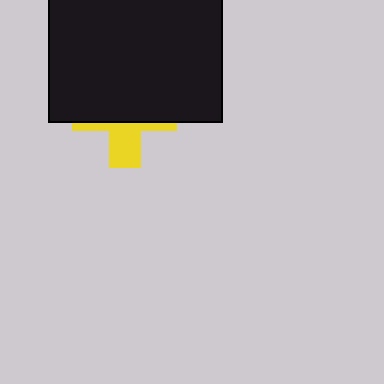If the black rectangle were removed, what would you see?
You would see the complete yellow cross.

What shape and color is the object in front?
The object in front is a black rectangle.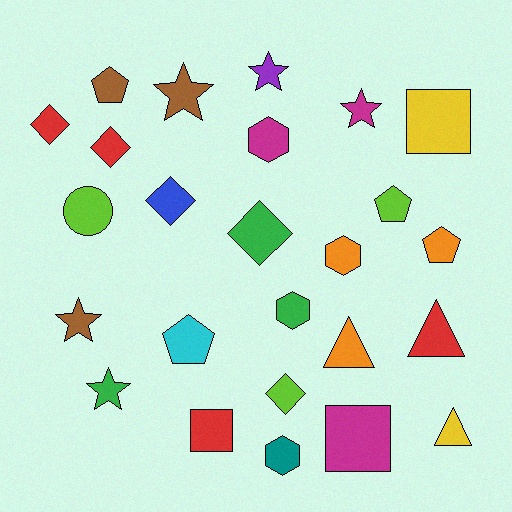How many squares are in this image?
There are 3 squares.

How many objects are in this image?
There are 25 objects.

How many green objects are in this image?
There are 3 green objects.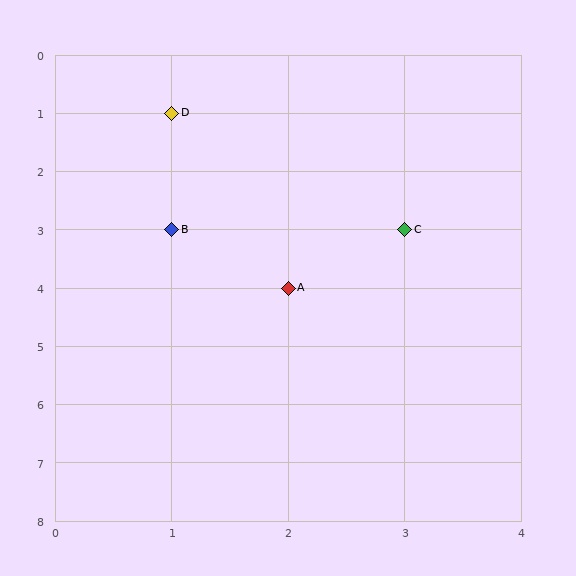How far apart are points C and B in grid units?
Points C and B are 2 columns apart.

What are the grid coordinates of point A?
Point A is at grid coordinates (2, 4).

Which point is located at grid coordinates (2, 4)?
Point A is at (2, 4).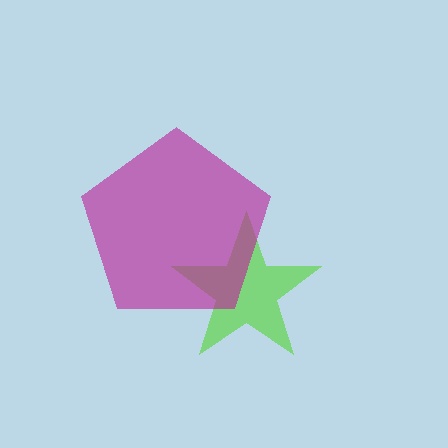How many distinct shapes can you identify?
There are 2 distinct shapes: a lime star, a magenta pentagon.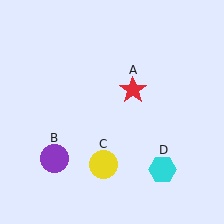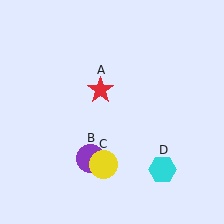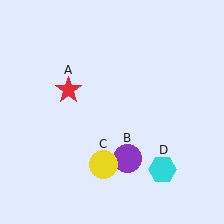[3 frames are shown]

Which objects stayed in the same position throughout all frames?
Yellow circle (object C) and cyan hexagon (object D) remained stationary.